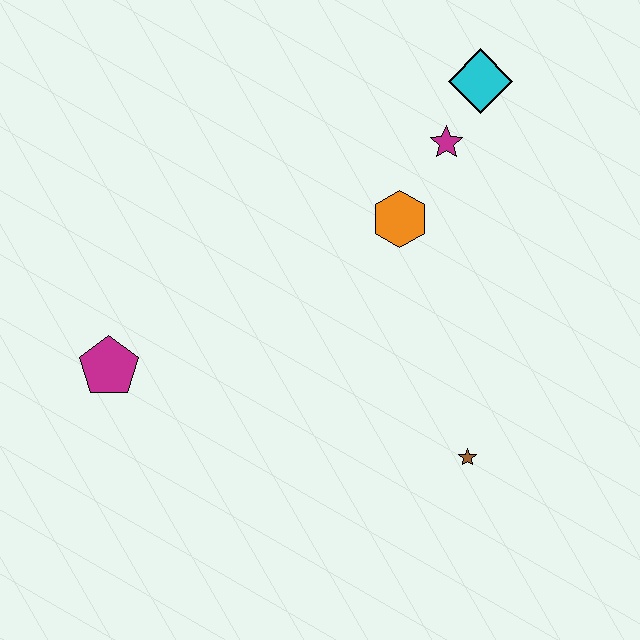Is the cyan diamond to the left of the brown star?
No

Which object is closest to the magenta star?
The cyan diamond is closest to the magenta star.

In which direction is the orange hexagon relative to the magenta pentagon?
The orange hexagon is to the right of the magenta pentagon.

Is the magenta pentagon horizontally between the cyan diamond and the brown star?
No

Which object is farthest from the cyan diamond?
The magenta pentagon is farthest from the cyan diamond.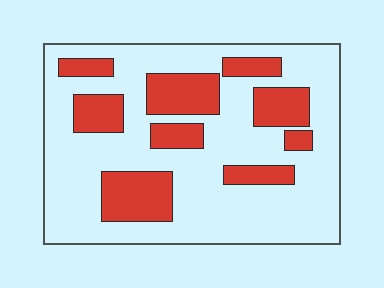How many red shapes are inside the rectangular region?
9.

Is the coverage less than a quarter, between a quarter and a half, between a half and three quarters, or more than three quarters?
Between a quarter and a half.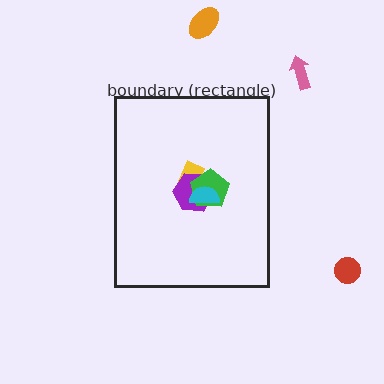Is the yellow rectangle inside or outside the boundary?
Inside.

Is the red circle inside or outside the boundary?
Outside.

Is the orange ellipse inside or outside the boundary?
Outside.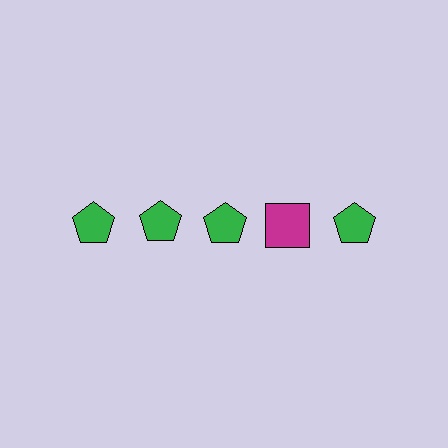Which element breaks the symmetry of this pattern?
The magenta square in the top row, second from right column breaks the symmetry. All other shapes are green pentagons.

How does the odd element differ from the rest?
It differs in both color (magenta instead of green) and shape (square instead of pentagon).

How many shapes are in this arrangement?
There are 5 shapes arranged in a grid pattern.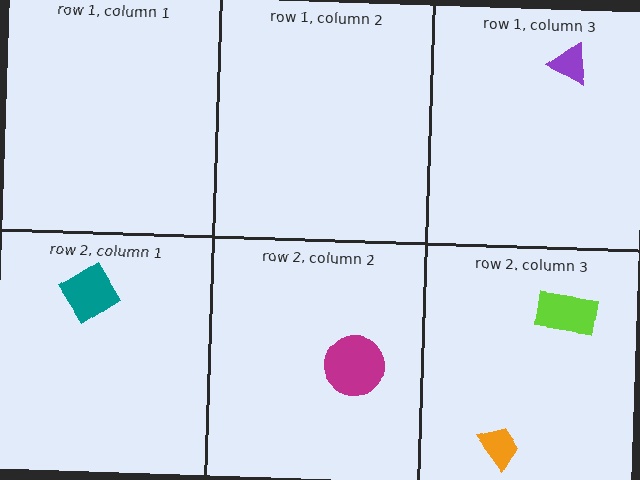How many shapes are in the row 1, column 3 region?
1.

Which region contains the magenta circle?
The row 2, column 2 region.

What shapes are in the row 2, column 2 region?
The magenta circle.